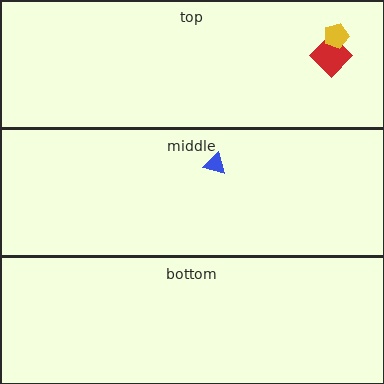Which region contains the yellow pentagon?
The top region.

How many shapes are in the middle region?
1.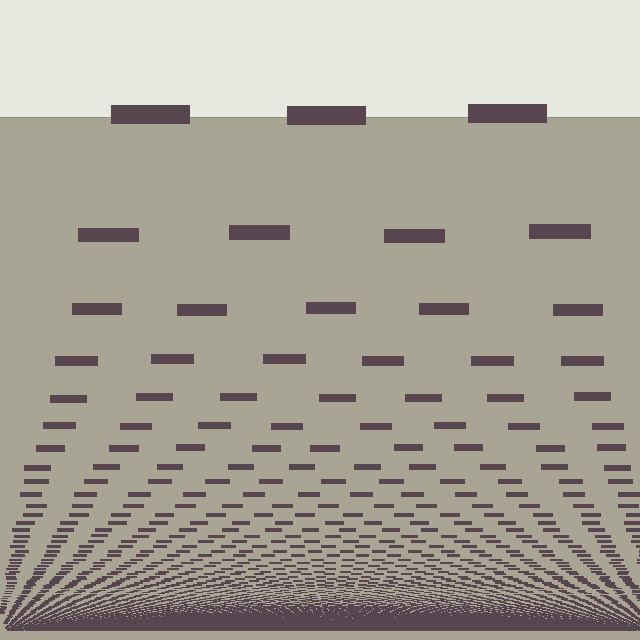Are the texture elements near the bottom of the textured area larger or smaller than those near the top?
Smaller. The gradient is inverted — elements near the bottom are smaller and denser.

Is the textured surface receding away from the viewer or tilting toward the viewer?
The surface appears to tilt toward the viewer. Texture elements get larger and sparser toward the top.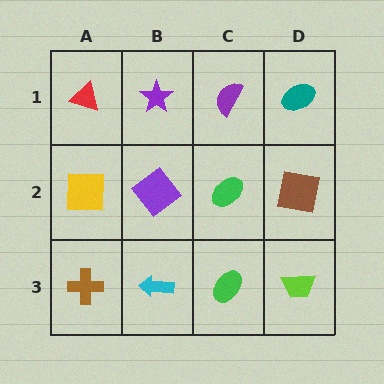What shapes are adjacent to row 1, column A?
A yellow square (row 2, column A), a purple star (row 1, column B).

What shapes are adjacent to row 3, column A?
A yellow square (row 2, column A), a cyan arrow (row 3, column B).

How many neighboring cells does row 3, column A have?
2.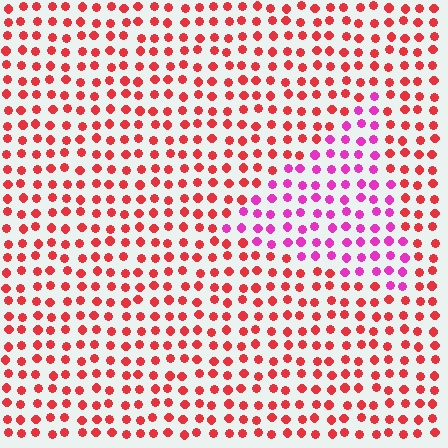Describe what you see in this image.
The image is filled with small red elements in a uniform arrangement. A triangle-shaped region is visible where the elements are tinted to a slightly different hue, forming a subtle color boundary.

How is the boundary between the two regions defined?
The boundary is defined purely by a slight shift in hue (about 45 degrees). Spacing, size, and orientation are identical on both sides.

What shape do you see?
I see a triangle.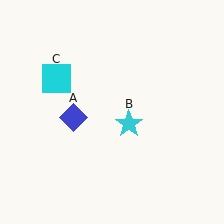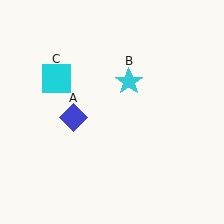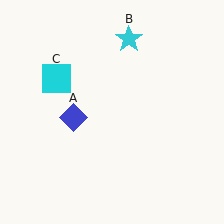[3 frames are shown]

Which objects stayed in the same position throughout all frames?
Blue diamond (object A) and cyan square (object C) remained stationary.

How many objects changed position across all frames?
1 object changed position: cyan star (object B).